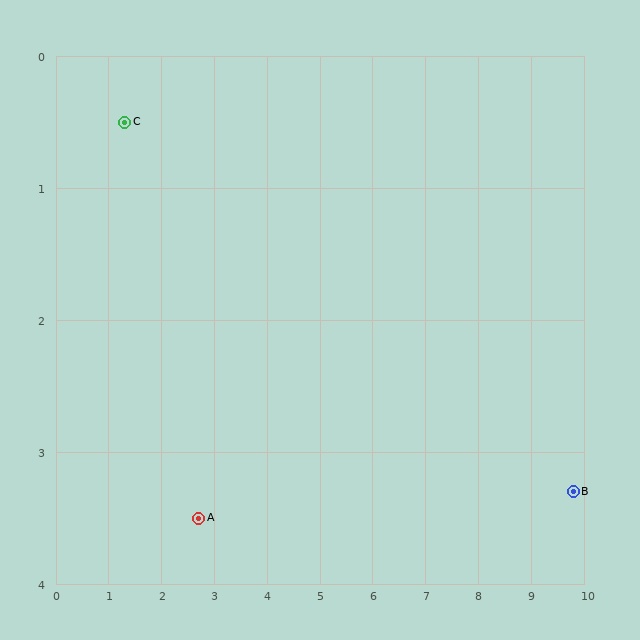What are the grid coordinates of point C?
Point C is at approximately (1.3, 0.5).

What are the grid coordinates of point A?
Point A is at approximately (2.7, 3.5).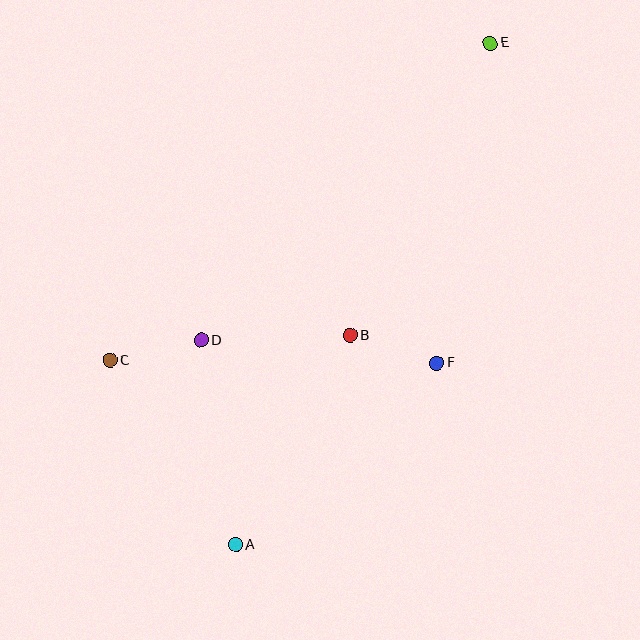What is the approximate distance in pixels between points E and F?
The distance between E and F is approximately 324 pixels.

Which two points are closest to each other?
Points B and F are closest to each other.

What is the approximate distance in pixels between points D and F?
The distance between D and F is approximately 237 pixels.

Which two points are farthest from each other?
Points A and E are farthest from each other.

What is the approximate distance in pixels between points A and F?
The distance between A and F is approximately 271 pixels.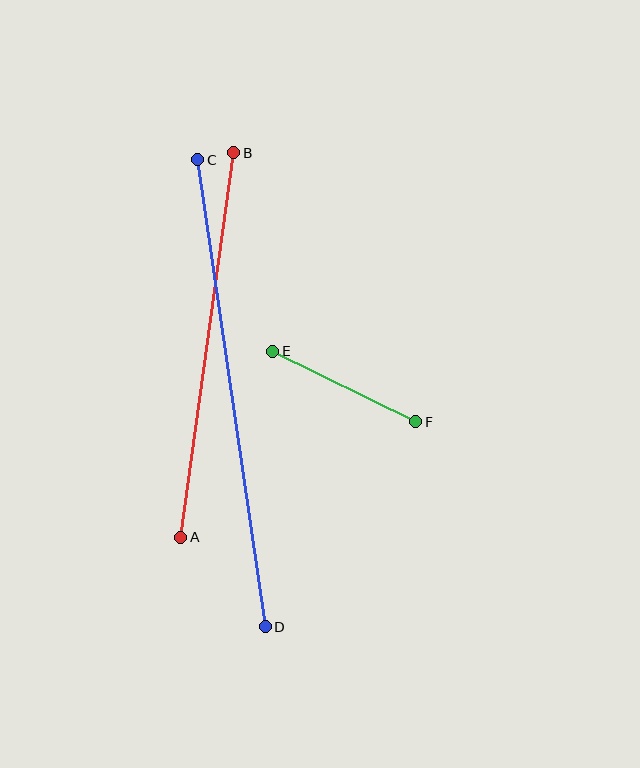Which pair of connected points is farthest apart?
Points C and D are farthest apart.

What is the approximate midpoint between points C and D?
The midpoint is at approximately (232, 393) pixels.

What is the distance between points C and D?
The distance is approximately 472 pixels.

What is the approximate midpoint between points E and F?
The midpoint is at approximately (344, 386) pixels.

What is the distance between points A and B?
The distance is approximately 389 pixels.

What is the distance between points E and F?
The distance is approximately 160 pixels.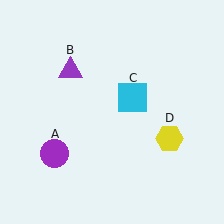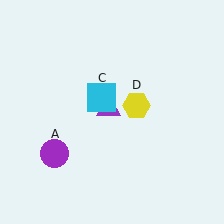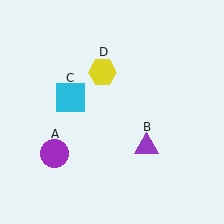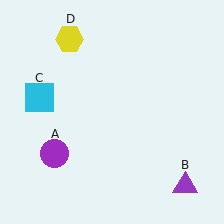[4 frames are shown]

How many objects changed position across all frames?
3 objects changed position: purple triangle (object B), cyan square (object C), yellow hexagon (object D).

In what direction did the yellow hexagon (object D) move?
The yellow hexagon (object D) moved up and to the left.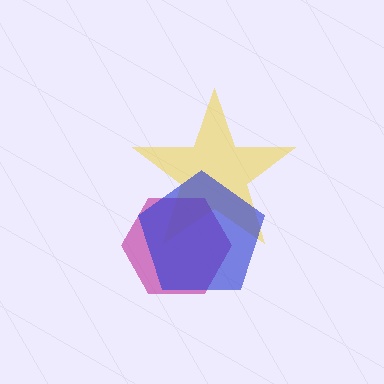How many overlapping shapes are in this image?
There are 3 overlapping shapes in the image.